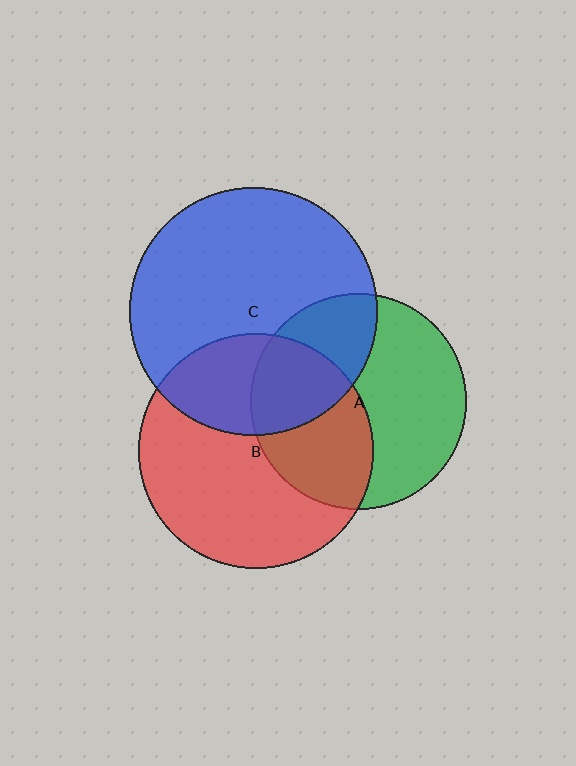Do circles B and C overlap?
Yes.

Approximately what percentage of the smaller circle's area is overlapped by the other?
Approximately 30%.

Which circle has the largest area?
Circle C (blue).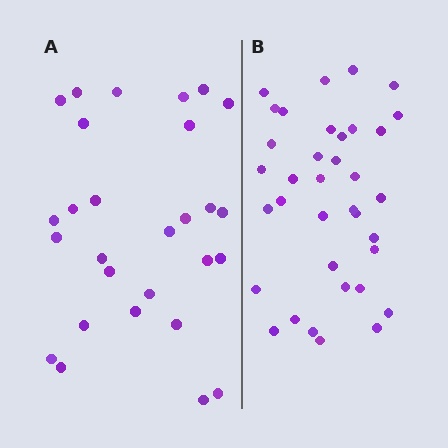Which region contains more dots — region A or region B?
Region B (the right region) has more dots.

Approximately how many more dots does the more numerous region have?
Region B has roughly 8 or so more dots than region A.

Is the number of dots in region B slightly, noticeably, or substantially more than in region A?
Region B has noticeably more, but not dramatically so. The ratio is roughly 1.3 to 1.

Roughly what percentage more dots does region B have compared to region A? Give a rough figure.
About 30% more.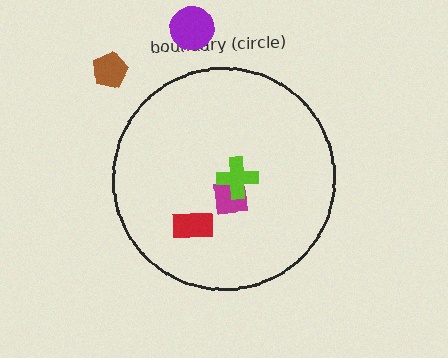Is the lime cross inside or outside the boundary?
Inside.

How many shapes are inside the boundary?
3 inside, 2 outside.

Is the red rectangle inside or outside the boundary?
Inside.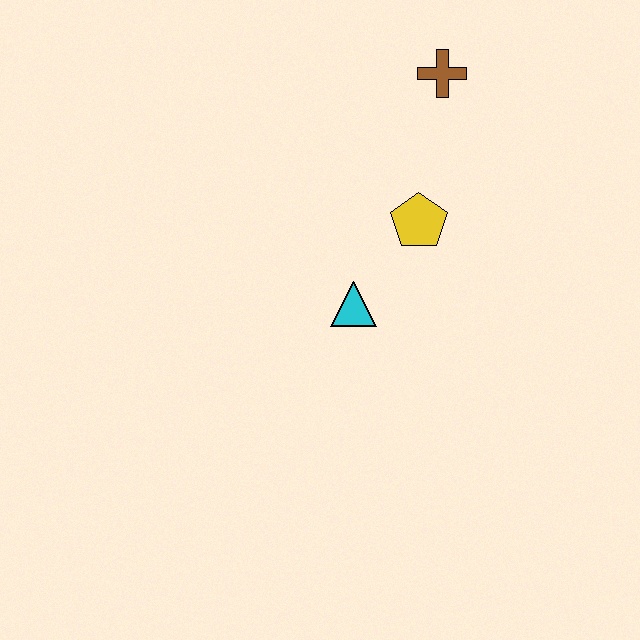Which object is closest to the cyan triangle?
The yellow pentagon is closest to the cyan triangle.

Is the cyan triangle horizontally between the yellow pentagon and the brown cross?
No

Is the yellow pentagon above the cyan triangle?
Yes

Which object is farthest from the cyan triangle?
The brown cross is farthest from the cyan triangle.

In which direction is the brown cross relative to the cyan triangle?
The brown cross is above the cyan triangle.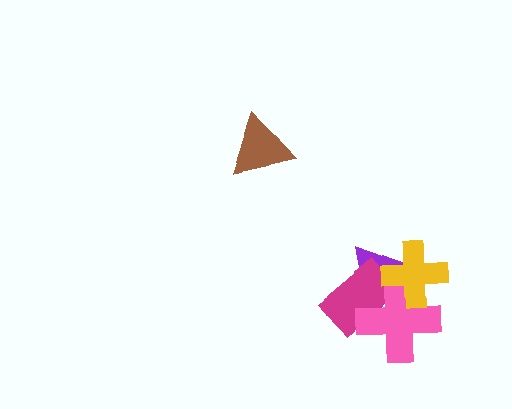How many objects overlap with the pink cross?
3 objects overlap with the pink cross.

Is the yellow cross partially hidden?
No, no other shape covers it.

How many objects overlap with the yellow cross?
3 objects overlap with the yellow cross.